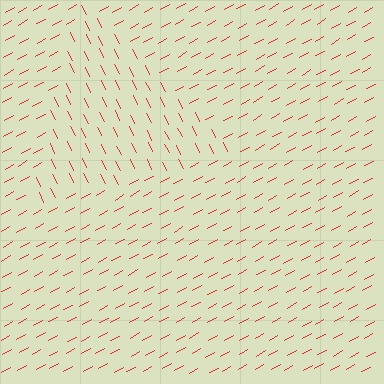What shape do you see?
I see a triangle.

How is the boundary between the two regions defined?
The boundary is defined purely by a change in line orientation (approximately 87 degrees difference). All lines are the same color and thickness.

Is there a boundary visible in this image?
Yes, there is a texture boundary formed by a change in line orientation.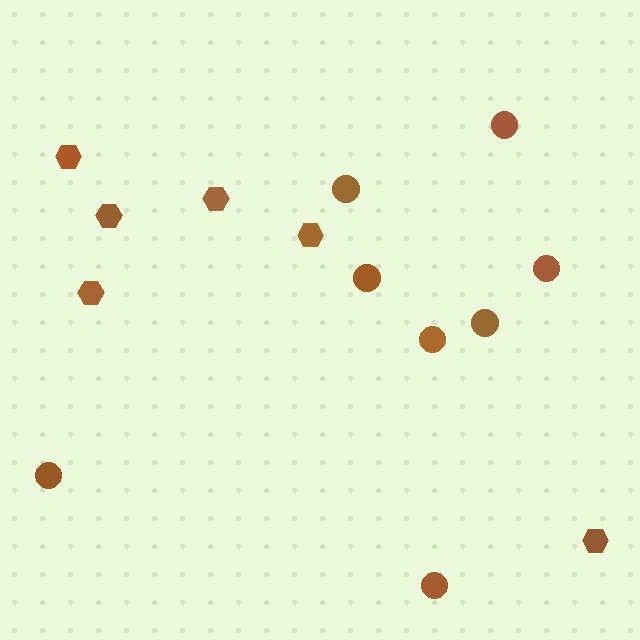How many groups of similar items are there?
There are 2 groups: one group of hexagons (6) and one group of circles (8).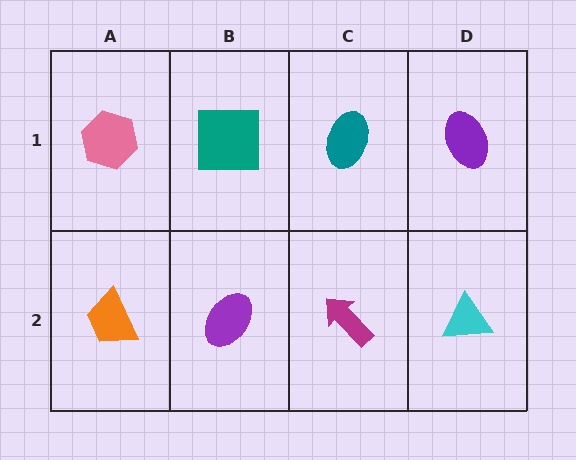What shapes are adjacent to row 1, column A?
An orange trapezoid (row 2, column A), a teal square (row 1, column B).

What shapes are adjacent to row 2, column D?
A purple ellipse (row 1, column D), a magenta arrow (row 2, column C).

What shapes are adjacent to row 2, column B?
A teal square (row 1, column B), an orange trapezoid (row 2, column A), a magenta arrow (row 2, column C).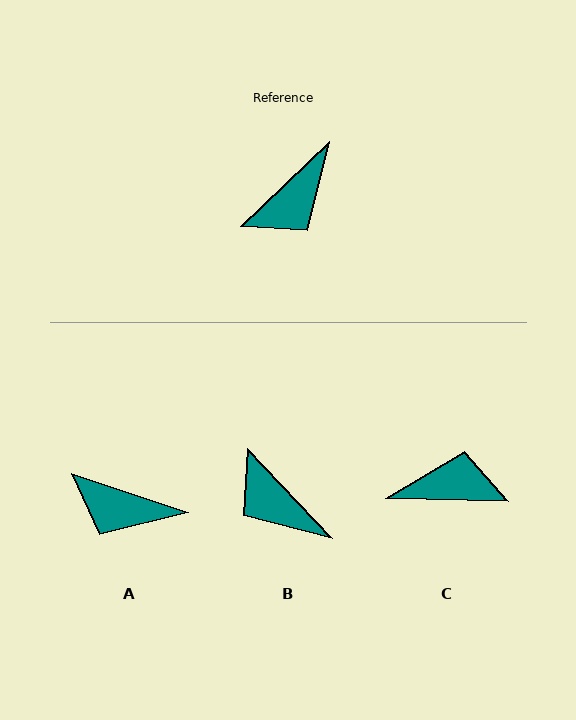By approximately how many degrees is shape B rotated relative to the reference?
Approximately 90 degrees clockwise.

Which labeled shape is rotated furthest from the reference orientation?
C, about 135 degrees away.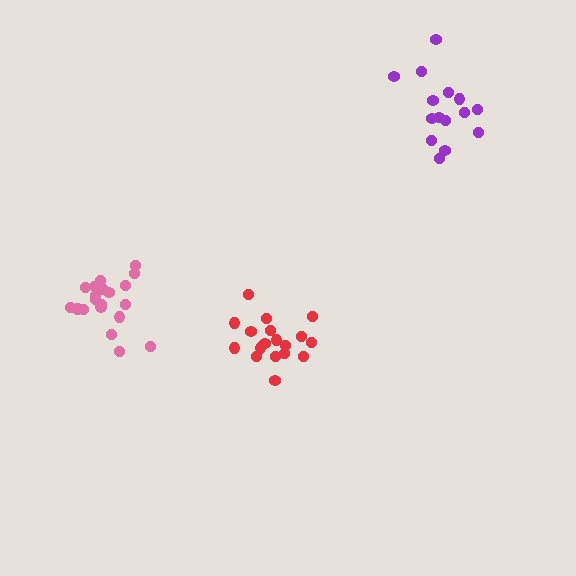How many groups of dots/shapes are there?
There are 3 groups.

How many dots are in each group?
Group 1: 15 dots, Group 2: 20 dots, Group 3: 18 dots (53 total).